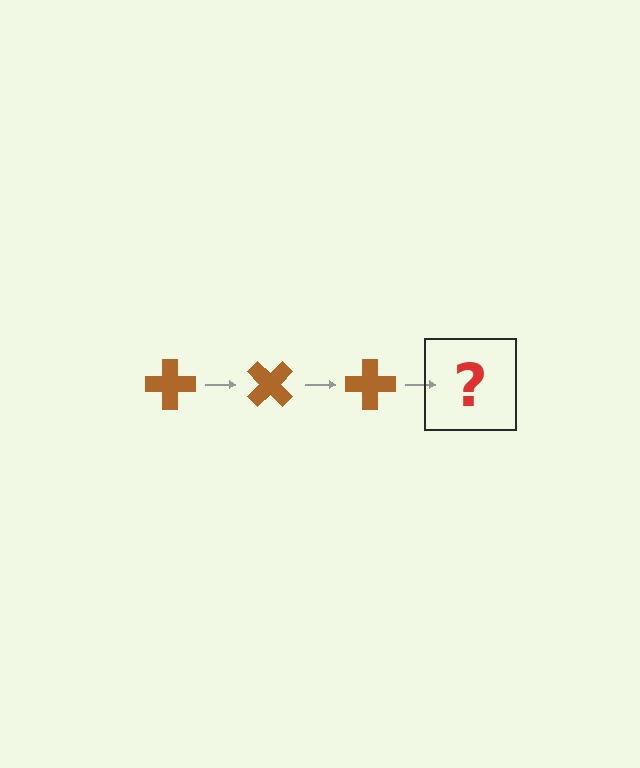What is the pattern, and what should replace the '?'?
The pattern is that the cross rotates 45 degrees each step. The '?' should be a brown cross rotated 135 degrees.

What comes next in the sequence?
The next element should be a brown cross rotated 135 degrees.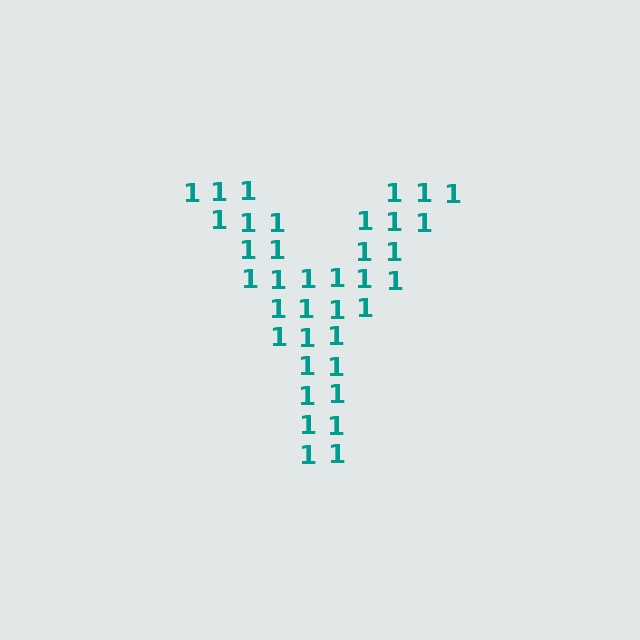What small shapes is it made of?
It is made of small digit 1's.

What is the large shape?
The large shape is the letter Y.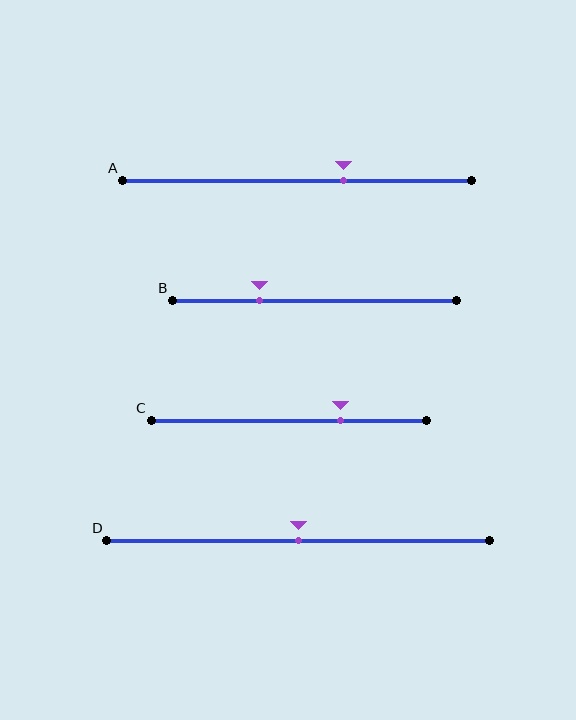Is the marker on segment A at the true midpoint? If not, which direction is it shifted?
No, the marker on segment A is shifted to the right by about 13% of the segment length.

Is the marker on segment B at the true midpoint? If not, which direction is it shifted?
No, the marker on segment B is shifted to the left by about 19% of the segment length.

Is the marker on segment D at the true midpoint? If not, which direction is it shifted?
Yes, the marker on segment D is at the true midpoint.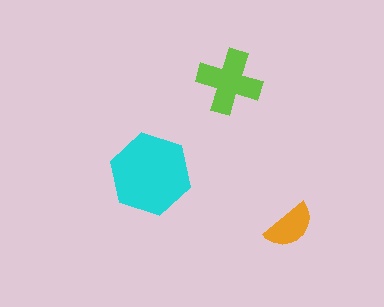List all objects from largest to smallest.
The cyan hexagon, the lime cross, the orange semicircle.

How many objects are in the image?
There are 3 objects in the image.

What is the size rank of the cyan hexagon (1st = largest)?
1st.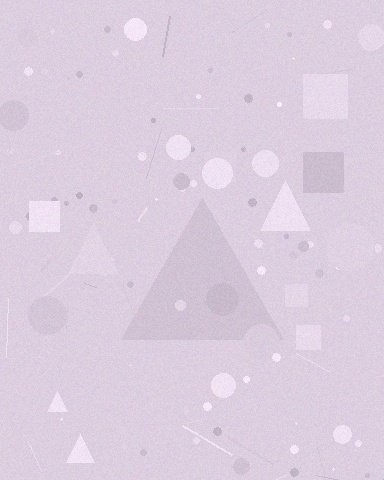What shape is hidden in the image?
A triangle is hidden in the image.